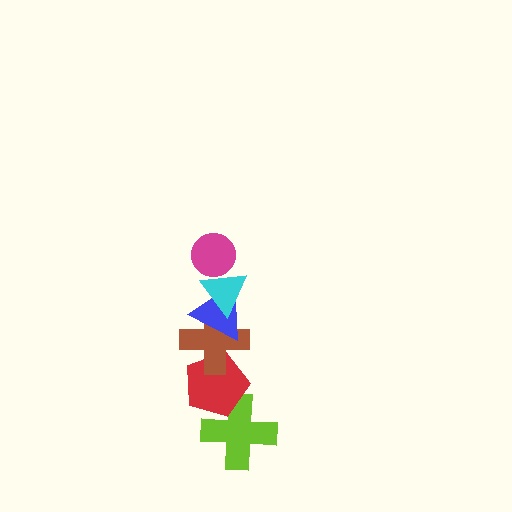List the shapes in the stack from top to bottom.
From top to bottom: the magenta circle, the cyan triangle, the blue triangle, the brown cross, the red pentagon, the lime cross.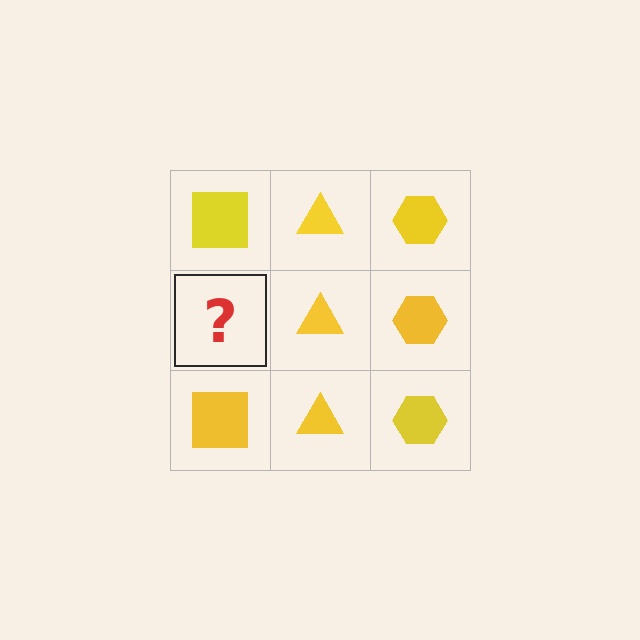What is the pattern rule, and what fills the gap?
The rule is that each column has a consistent shape. The gap should be filled with a yellow square.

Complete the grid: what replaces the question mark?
The question mark should be replaced with a yellow square.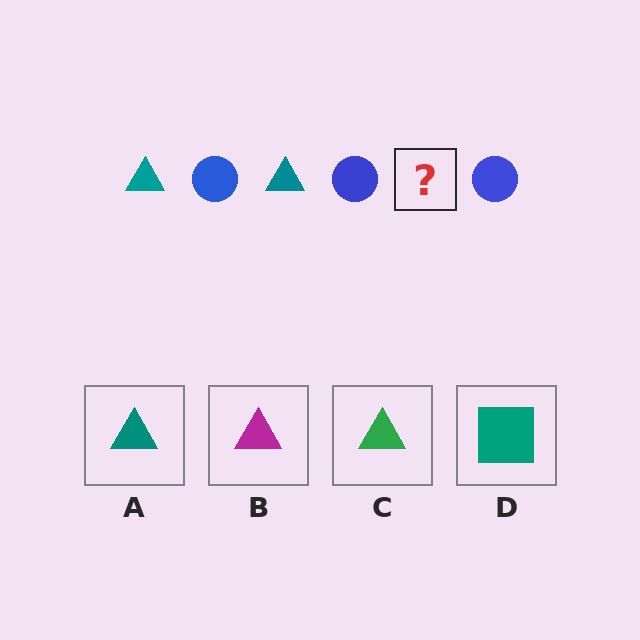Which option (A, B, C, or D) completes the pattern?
A.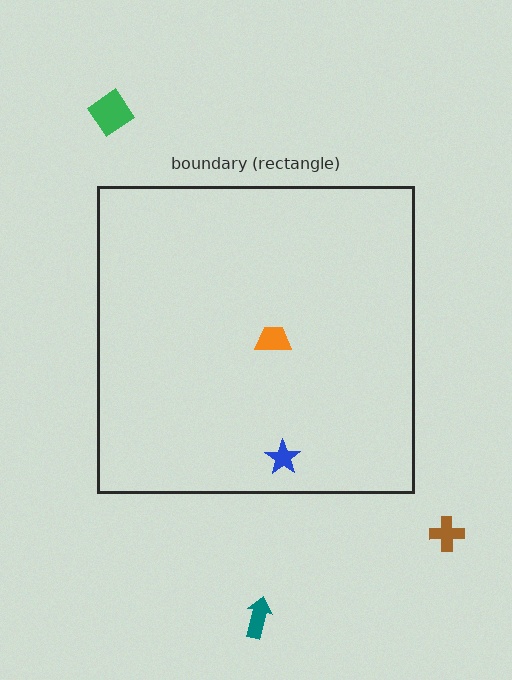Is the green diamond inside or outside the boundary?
Outside.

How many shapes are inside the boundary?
2 inside, 3 outside.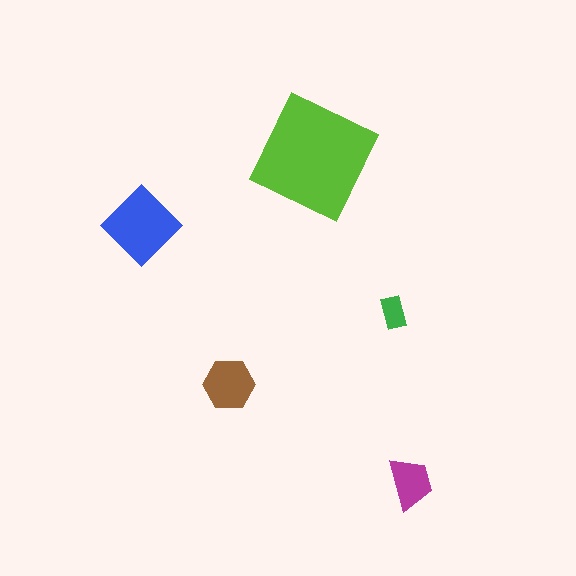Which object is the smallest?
The green rectangle.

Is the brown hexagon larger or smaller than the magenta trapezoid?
Larger.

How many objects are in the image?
There are 5 objects in the image.